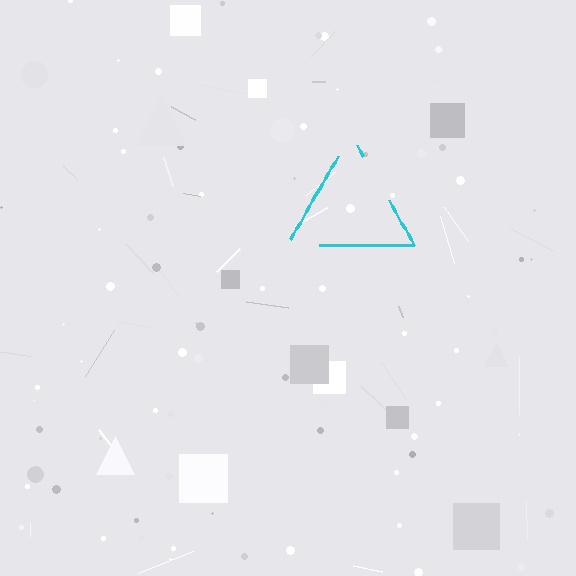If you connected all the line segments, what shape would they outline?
They would outline a triangle.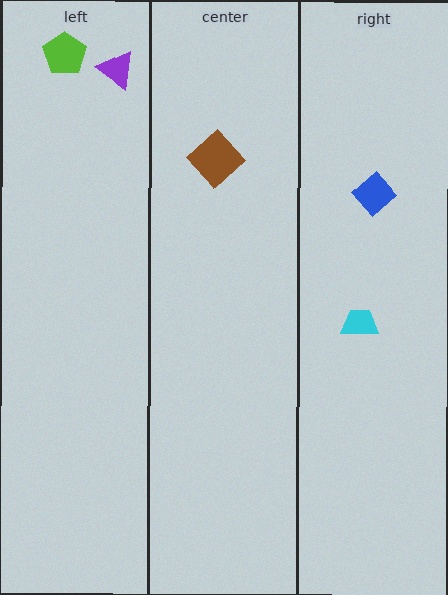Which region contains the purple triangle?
The left region.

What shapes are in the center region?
The brown diamond.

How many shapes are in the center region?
1.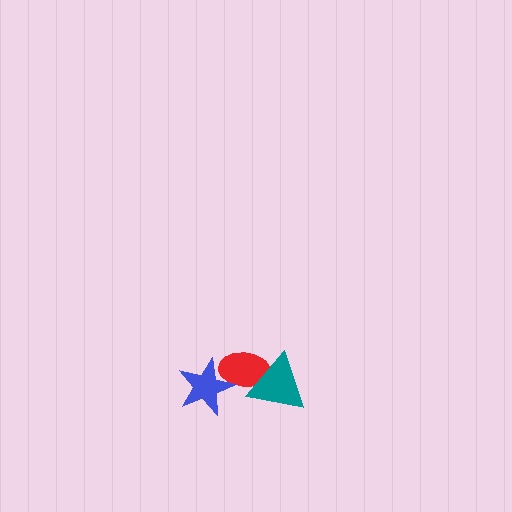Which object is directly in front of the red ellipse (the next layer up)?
The teal triangle is directly in front of the red ellipse.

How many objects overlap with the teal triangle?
1 object overlaps with the teal triangle.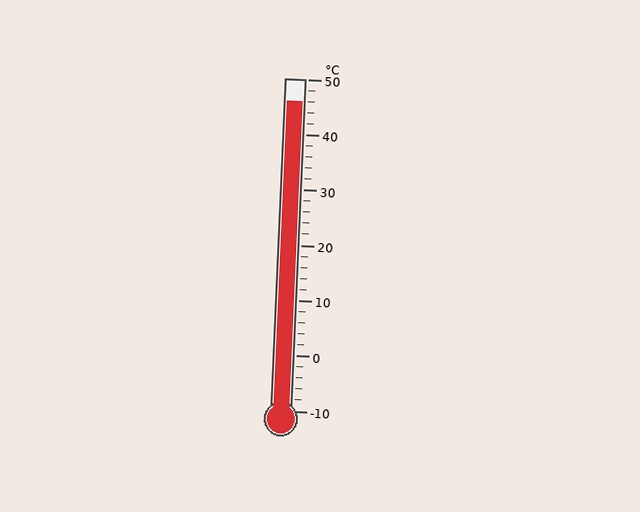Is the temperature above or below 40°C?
The temperature is above 40°C.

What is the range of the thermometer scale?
The thermometer scale ranges from -10°C to 50°C.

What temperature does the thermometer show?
The thermometer shows approximately 46°C.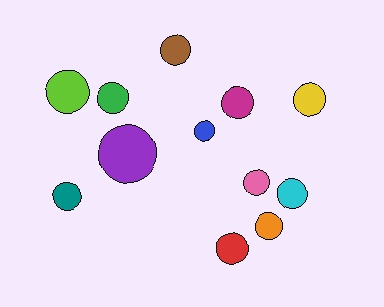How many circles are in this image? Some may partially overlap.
There are 12 circles.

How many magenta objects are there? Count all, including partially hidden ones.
There is 1 magenta object.